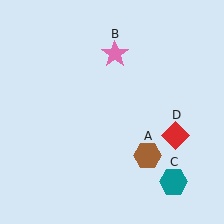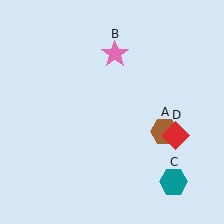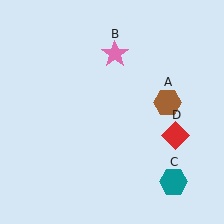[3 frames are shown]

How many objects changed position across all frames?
1 object changed position: brown hexagon (object A).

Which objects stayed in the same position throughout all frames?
Pink star (object B) and teal hexagon (object C) and red diamond (object D) remained stationary.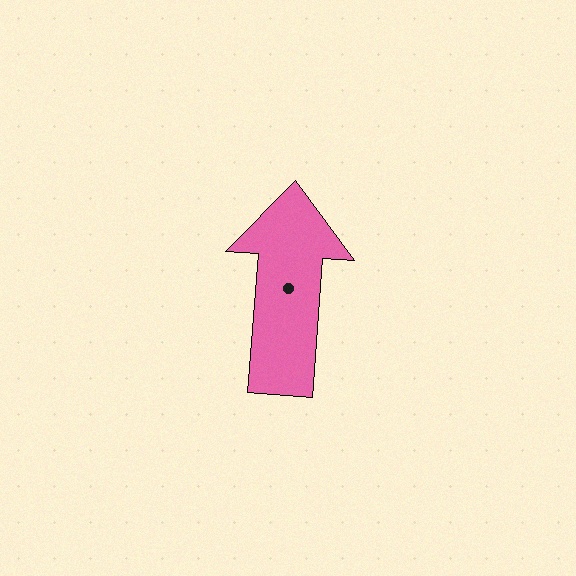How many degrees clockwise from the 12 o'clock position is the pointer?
Approximately 4 degrees.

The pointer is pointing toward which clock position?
Roughly 12 o'clock.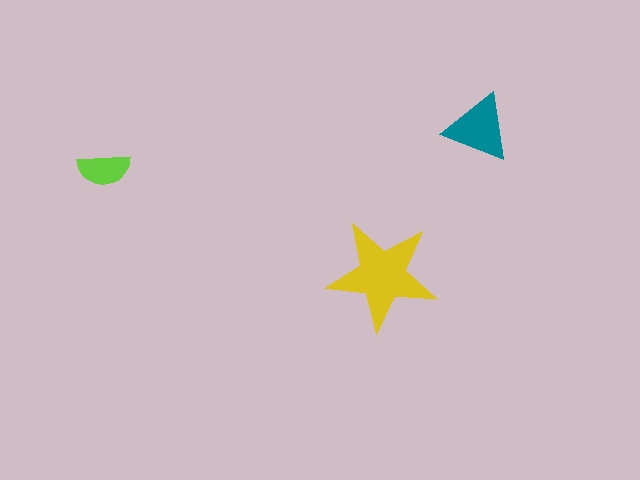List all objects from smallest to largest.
The lime semicircle, the teal triangle, the yellow star.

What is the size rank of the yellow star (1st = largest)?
1st.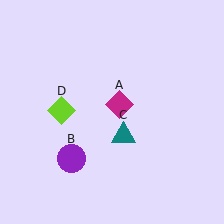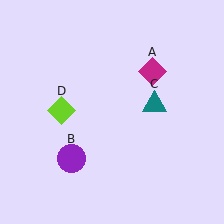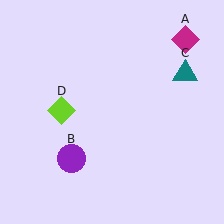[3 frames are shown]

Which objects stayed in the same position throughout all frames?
Purple circle (object B) and lime diamond (object D) remained stationary.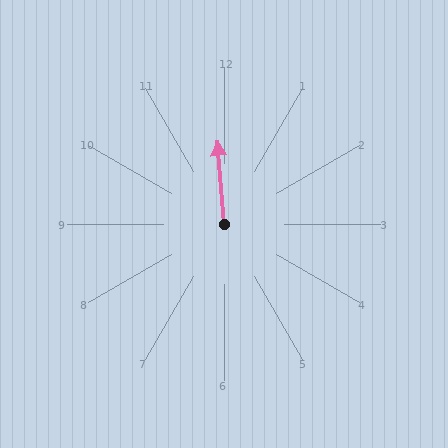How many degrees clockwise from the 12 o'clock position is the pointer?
Approximately 356 degrees.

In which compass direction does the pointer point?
North.